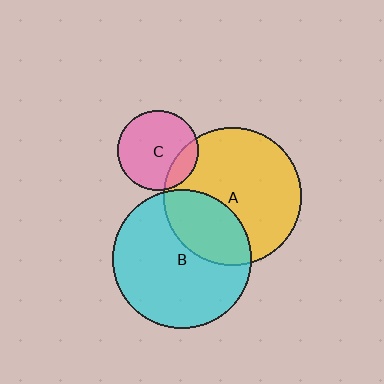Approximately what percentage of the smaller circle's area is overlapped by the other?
Approximately 30%.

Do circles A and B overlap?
Yes.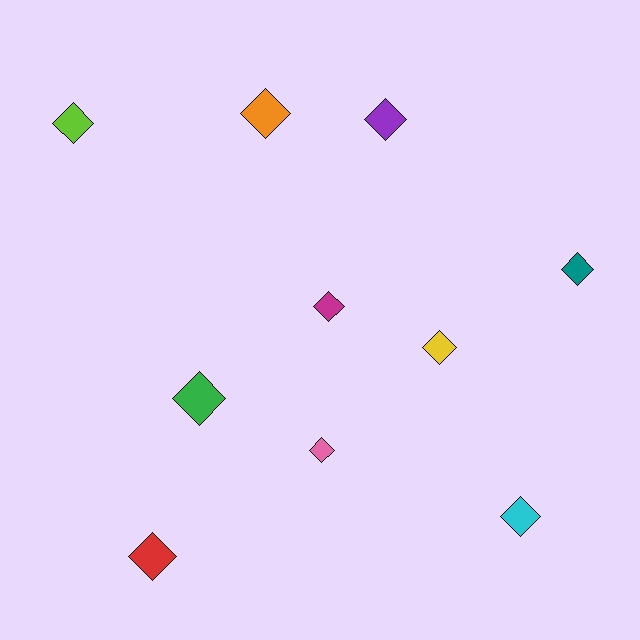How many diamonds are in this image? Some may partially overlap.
There are 10 diamonds.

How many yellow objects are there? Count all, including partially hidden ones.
There is 1 yellow object.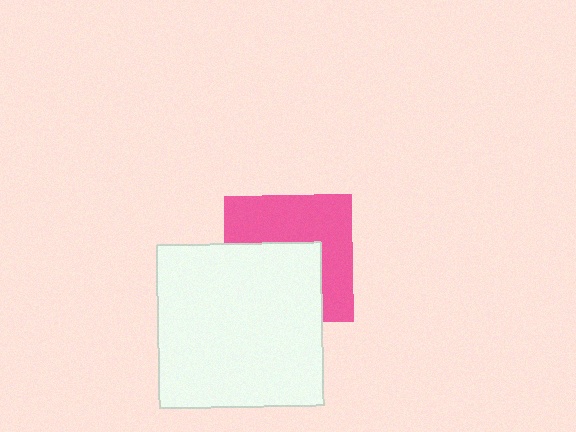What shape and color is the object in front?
The object in front is a white square.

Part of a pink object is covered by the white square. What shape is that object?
It is a square.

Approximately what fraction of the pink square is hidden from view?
Roughly 49% of the pink square is hidden behind the white square.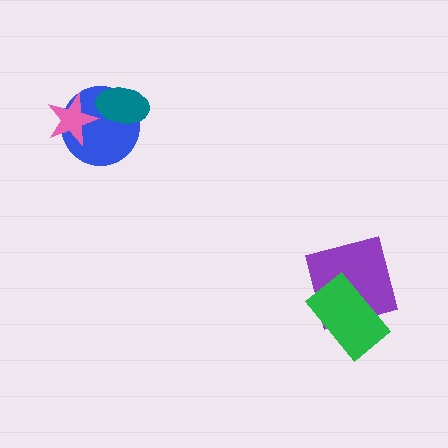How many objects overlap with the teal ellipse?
1 object overlaps with the teal ellipse.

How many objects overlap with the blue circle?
2 objects overlap with the blue circle.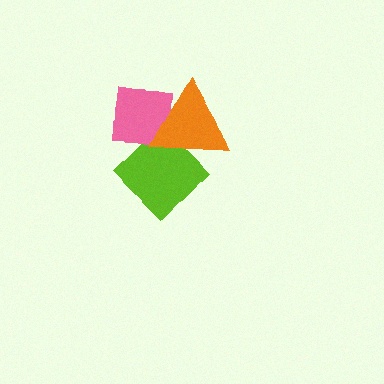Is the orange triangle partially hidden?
No, no other shape covers it.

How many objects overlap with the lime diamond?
2 objects overlap with the lime diamond.